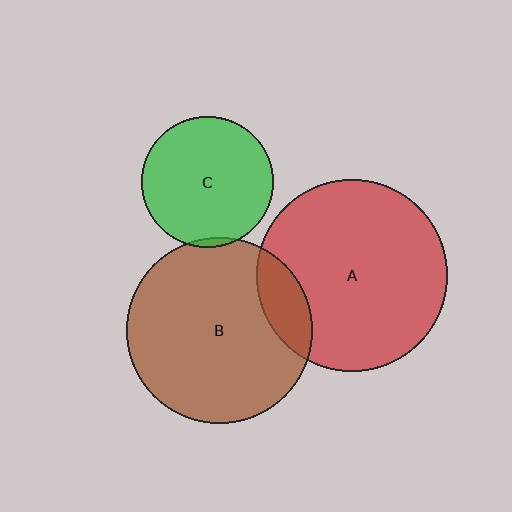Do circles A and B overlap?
Yes.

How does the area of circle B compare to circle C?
Approximately 2.0 times.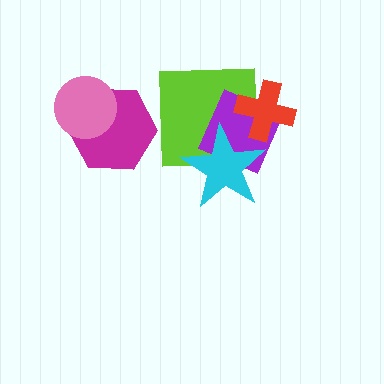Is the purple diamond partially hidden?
Yes, it is partially covered by another shape.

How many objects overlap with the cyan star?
2 objects overlap with the cyan star.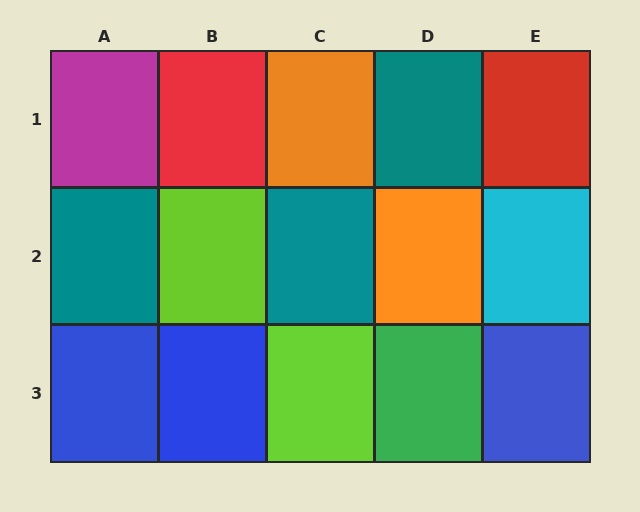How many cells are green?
1 cell is green.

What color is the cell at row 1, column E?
Red.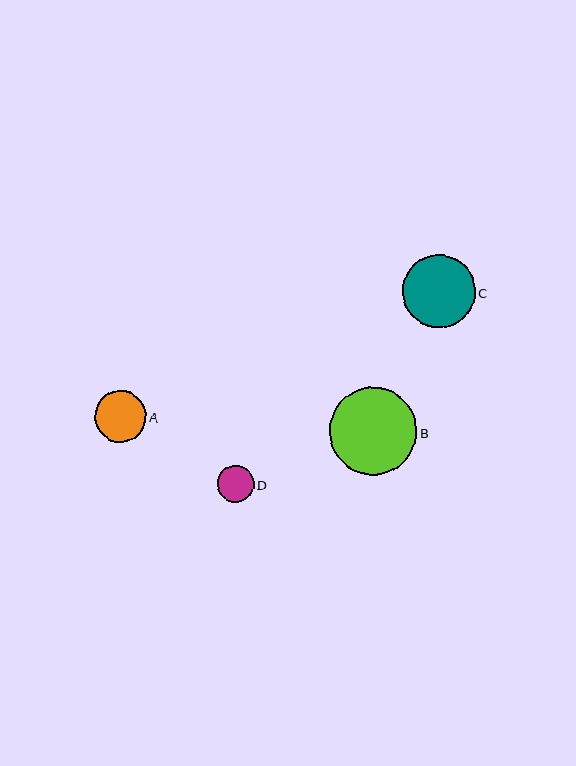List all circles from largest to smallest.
From largest to smallest: B, C, A, D.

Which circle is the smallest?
Circle D is the smallest with a size of approximately 37 pixels.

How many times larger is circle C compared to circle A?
Circle C is approximately 1.4 times the size of circle A.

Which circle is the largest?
Circle B is the largest with a size of approximately 87 pixels.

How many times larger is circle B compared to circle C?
Circle B is approximately 1.2 times the size of circle C.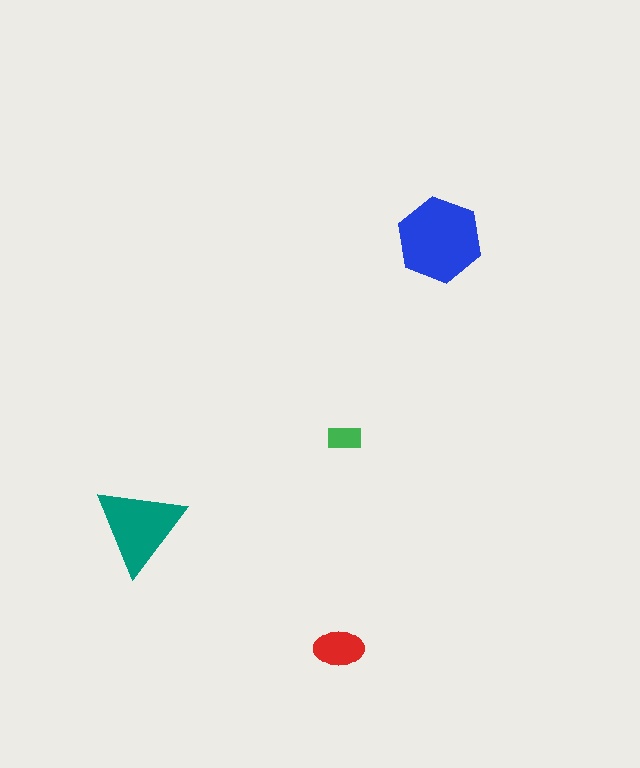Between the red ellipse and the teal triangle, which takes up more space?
The teal triangle.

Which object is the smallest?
The green rectangle.